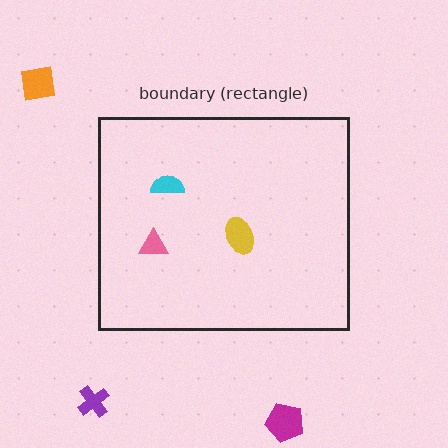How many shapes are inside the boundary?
3 inside, 3 outside.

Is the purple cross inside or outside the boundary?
Outside.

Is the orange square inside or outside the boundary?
Outside.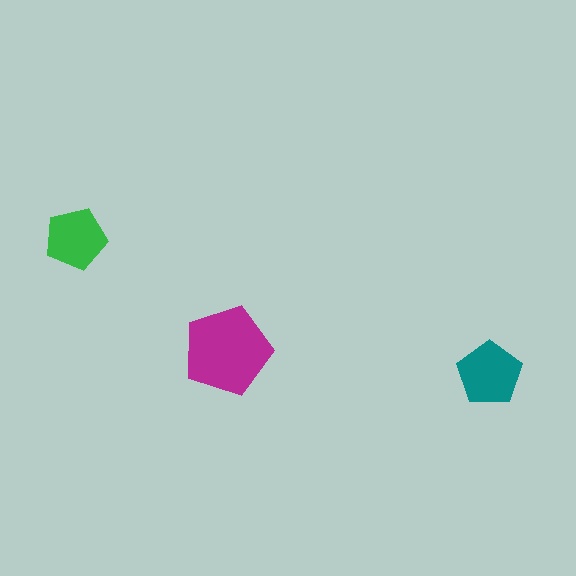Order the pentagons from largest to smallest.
the magenta one, the teal one, the green one.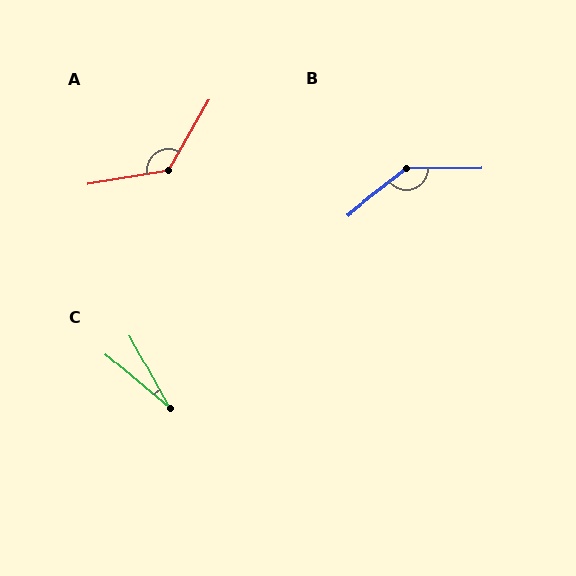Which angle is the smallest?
C, at approximately 21 degrees.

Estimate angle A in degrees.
Approximately 129 degrees.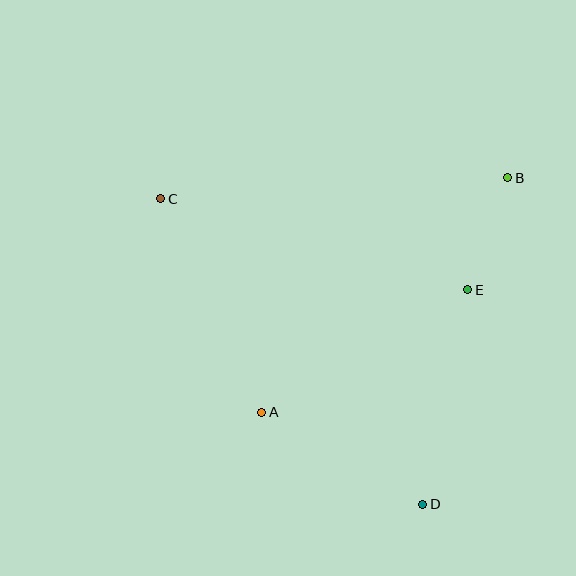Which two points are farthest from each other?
Points C and D are farthest from each other.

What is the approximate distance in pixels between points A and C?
The distance between A and C is approximately 236 pixels.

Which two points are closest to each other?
Points B and E are closest to each other.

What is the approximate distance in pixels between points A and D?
The distance between A and D is approximately 186 pixels.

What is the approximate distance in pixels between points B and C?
The distance between B and C is approximately 348 pixels.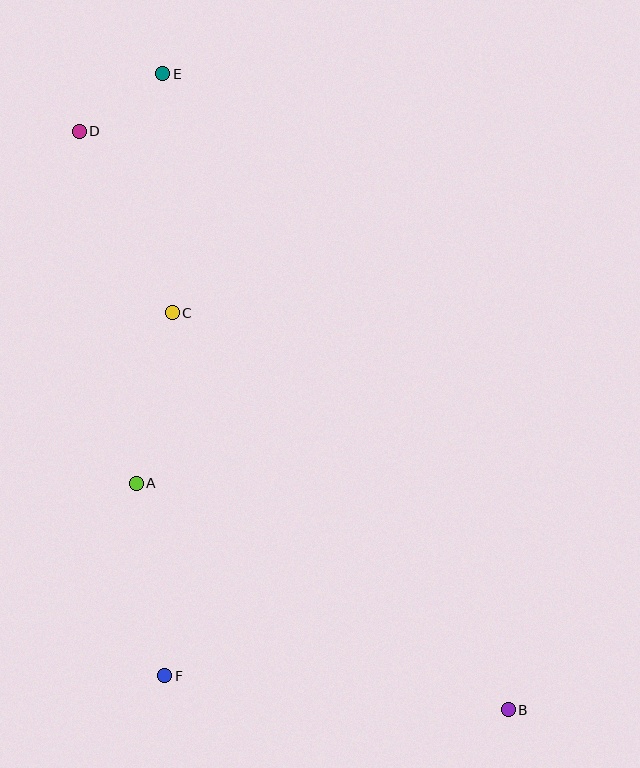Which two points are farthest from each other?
Points B and E are farthest from each other.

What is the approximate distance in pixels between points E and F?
The distance between E and F is approximately 602 pixels.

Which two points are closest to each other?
Points D and E are closest to each other.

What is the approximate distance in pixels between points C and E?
The distance between C and E is approximately 239 pixels.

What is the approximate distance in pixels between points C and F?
The distance between C and F is approximately 363 pixels.